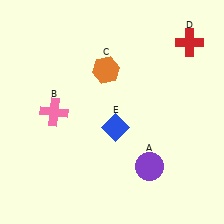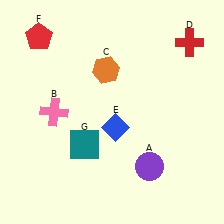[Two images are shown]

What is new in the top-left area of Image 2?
A red pentagon (F) was added in the top-left area of Image 2.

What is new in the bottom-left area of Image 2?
A teal square (G) was added in the bottom-left area of Image 2.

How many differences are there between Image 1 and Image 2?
There are 2 differences between the two images.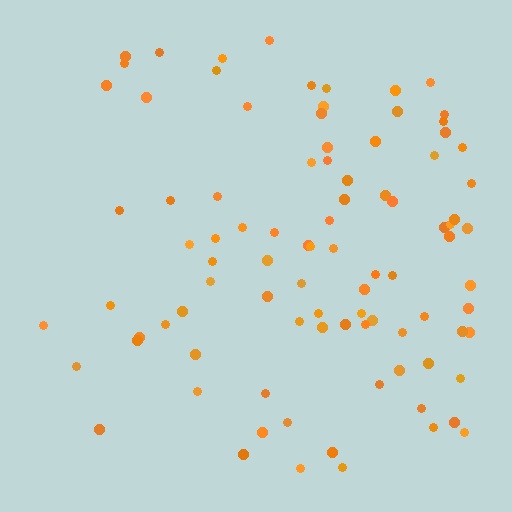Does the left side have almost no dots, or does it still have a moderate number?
Still a moderate number, just noticeably fewer than the right.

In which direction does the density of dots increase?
From left to right, with the right side densest.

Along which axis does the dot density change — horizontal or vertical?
Horizontal.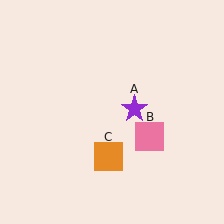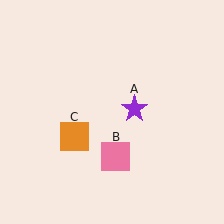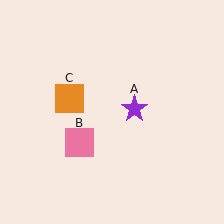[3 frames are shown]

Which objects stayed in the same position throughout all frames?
Purple star (object A) remained stationary.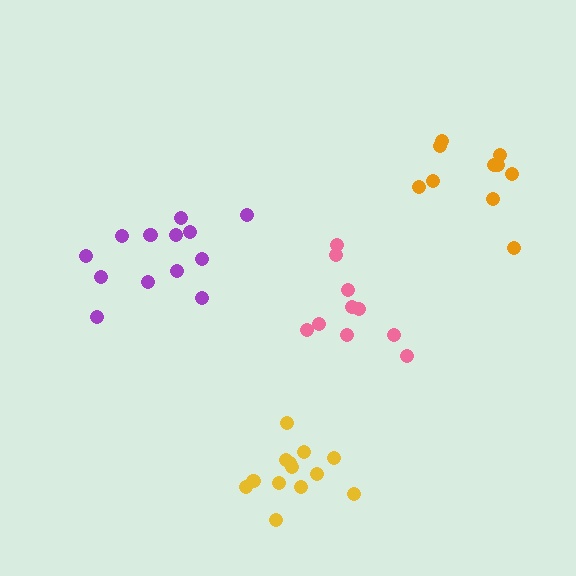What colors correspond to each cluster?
The clusters are colored: orange, pink, purple, yellow.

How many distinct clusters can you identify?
There are 4 distinct clusters.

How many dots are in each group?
Group 1: 10 dots, Group 2: 10 dots, Group 3: 13 dots, Group 4: 13 dots (46 total).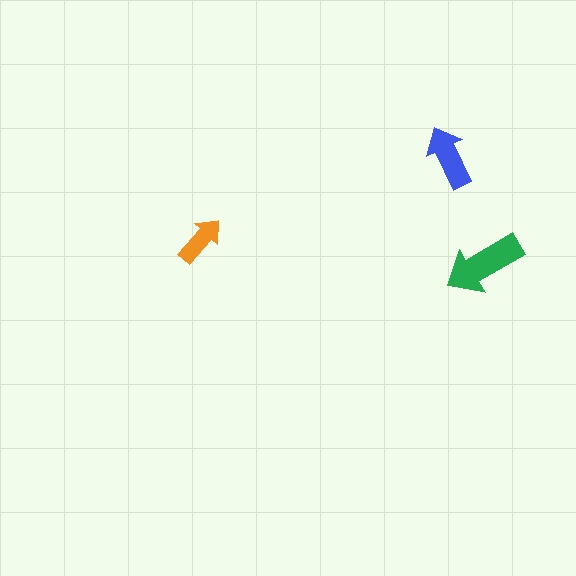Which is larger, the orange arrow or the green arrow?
The green one.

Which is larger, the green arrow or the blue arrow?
The green one.